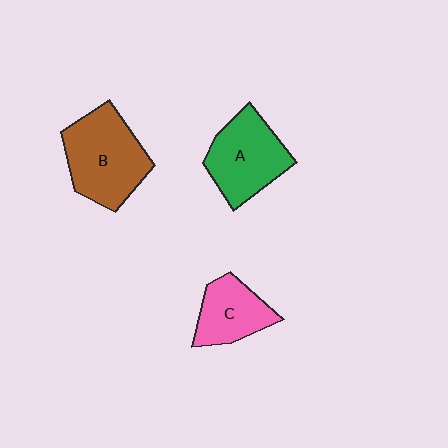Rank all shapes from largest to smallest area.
From largest to smallest: B (brown), A (green), C (pink).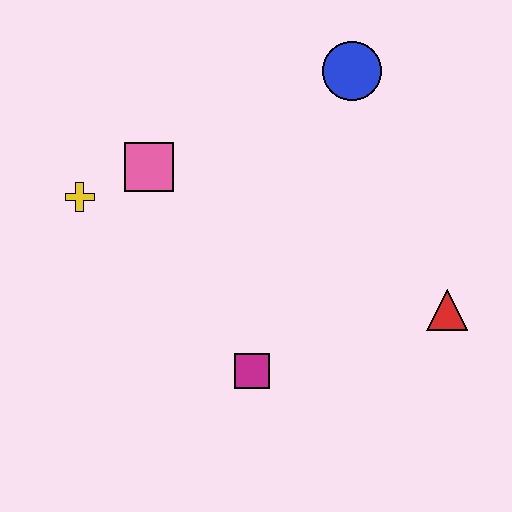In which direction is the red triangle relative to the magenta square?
The red triangle is to the right of the magenta square.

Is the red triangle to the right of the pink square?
Yes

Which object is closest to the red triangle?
The magenta square is closest to the red triangle.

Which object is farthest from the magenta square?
The blue circle is farthest from the magenta square.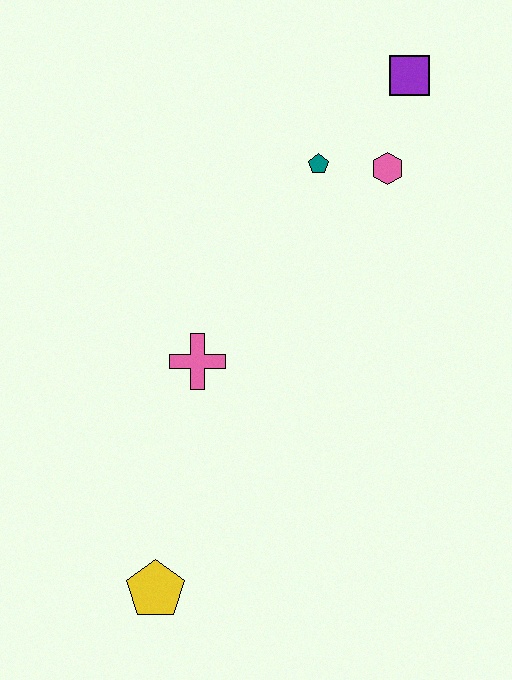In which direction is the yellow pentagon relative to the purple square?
The yellow pentagon is below the purple square.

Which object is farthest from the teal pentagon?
The yellow pentagon is farthest from the teal pentagon.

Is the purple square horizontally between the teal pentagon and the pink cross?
No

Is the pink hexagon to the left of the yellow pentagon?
No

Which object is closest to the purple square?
The pink hexagon is closest to the purple square.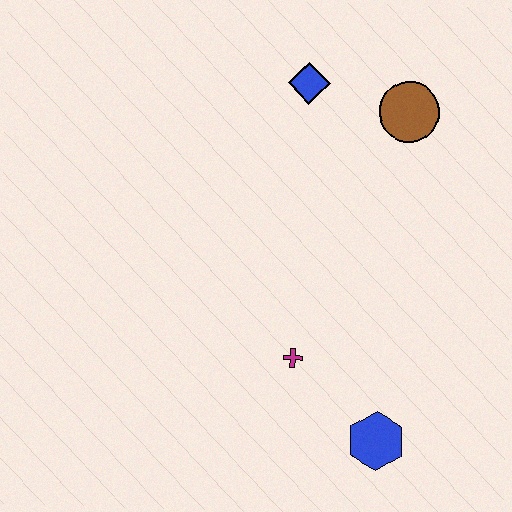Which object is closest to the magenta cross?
The blue hexagon is closest to the magenta cross.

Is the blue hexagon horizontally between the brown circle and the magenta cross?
Yes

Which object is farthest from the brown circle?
The blue hexagon is farthest from the brown circle.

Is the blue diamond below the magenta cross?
No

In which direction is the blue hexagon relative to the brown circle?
The blue hexagon is below the brown circle.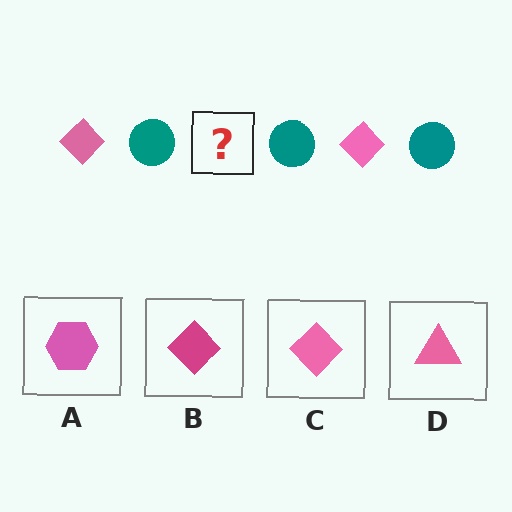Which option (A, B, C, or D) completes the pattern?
C.